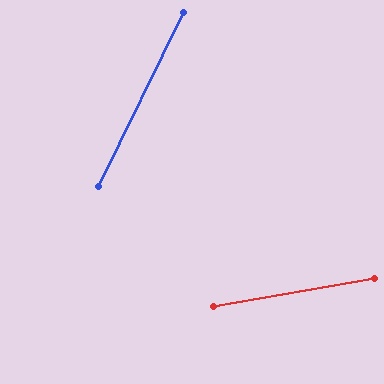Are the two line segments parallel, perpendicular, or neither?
Neither parallel nor perpendicular — they differ by about 54°.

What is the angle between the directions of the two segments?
Approximately 54 degrees.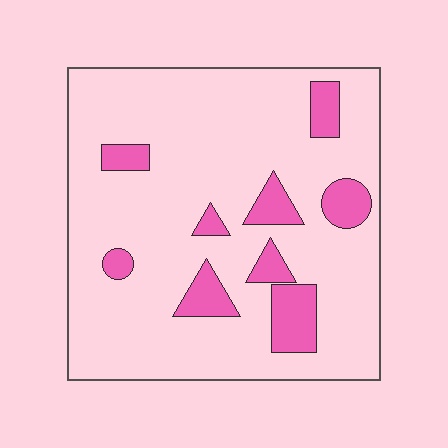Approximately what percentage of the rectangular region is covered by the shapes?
Approximately 15%.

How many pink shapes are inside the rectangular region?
9.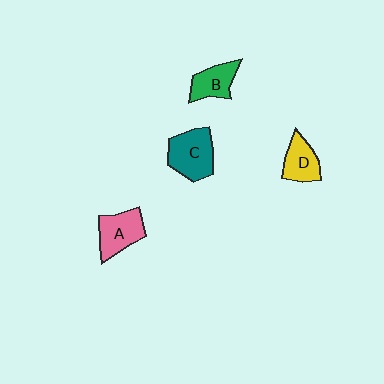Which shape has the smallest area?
Shape B (green).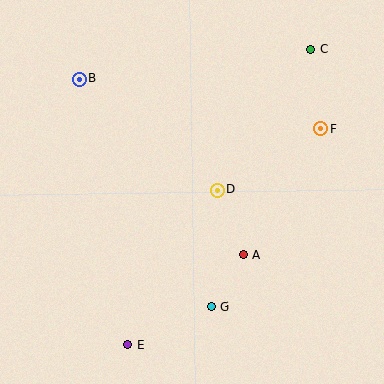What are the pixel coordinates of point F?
Point F is at (321, 129).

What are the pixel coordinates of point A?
Point A is at (243, 255).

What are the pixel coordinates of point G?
Point G is at (211, 306).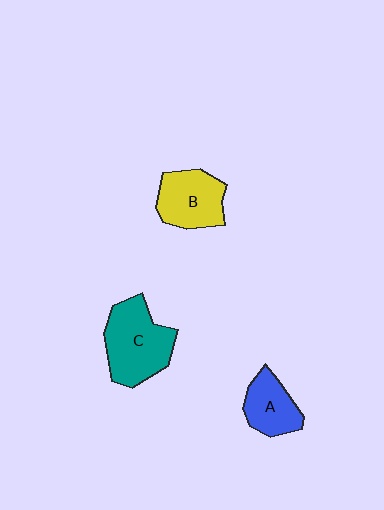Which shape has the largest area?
Shape C (teal).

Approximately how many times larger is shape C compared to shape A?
Approximately 1.7 times.